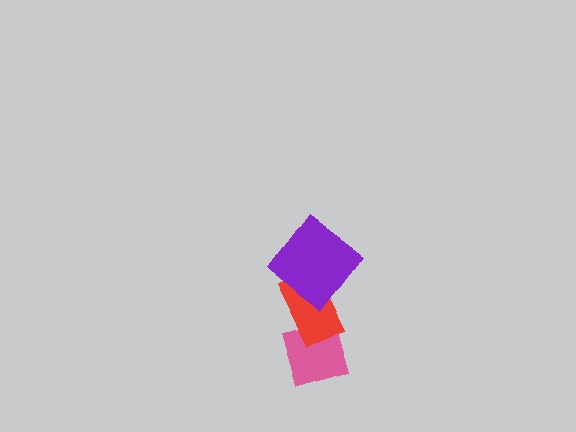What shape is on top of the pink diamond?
The red rectangle is on top of the pink diamond.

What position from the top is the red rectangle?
The red rectangle is 2nd from the top.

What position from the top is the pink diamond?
The pink diamond is 3rd from the top.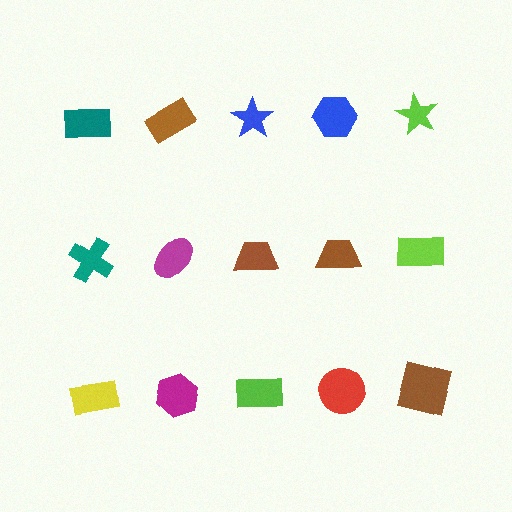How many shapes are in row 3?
5 shapes.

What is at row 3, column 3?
A lime rectangle.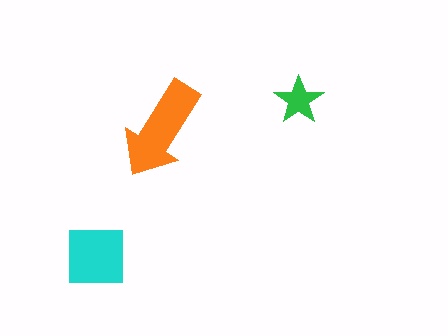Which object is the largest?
The orange arrow.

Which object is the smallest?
The green star.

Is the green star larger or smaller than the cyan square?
Smaller.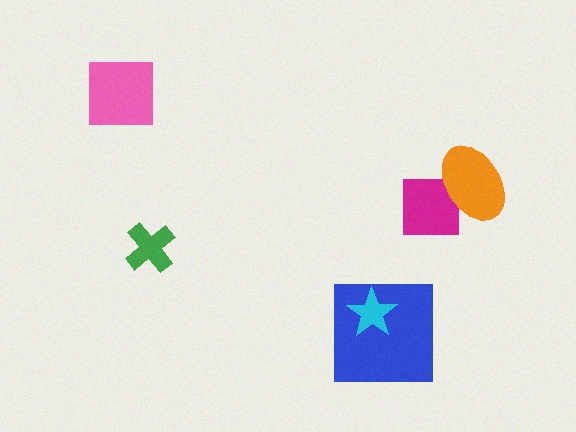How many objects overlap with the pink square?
0 objects overlap with the pink square.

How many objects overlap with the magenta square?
1 object overlaps with the magenta square.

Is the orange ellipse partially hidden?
No, no other shape covers it.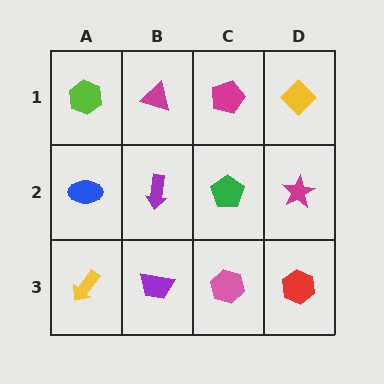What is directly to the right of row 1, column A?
A magenta triangle.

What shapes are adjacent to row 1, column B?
A purple arrow (row 2, column B), a lime hexagon (row 1, column A), a magenta pentagon (row 1, column C).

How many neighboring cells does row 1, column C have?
3.